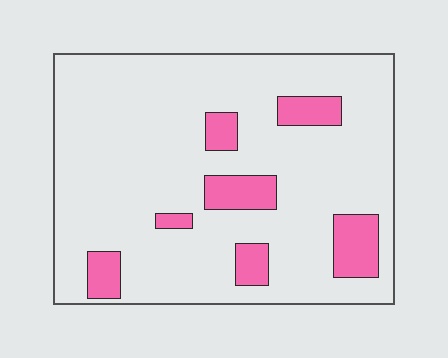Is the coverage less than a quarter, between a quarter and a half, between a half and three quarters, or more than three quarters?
Less than a quarter.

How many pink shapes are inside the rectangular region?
7.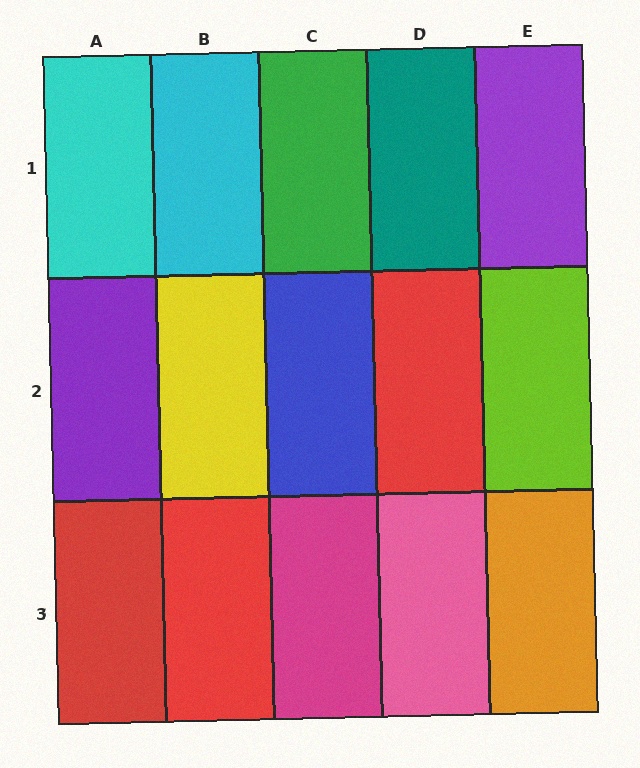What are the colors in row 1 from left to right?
Cyan, cyan, green, teal, purple.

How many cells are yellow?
1 cell is yellow.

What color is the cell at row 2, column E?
Lime.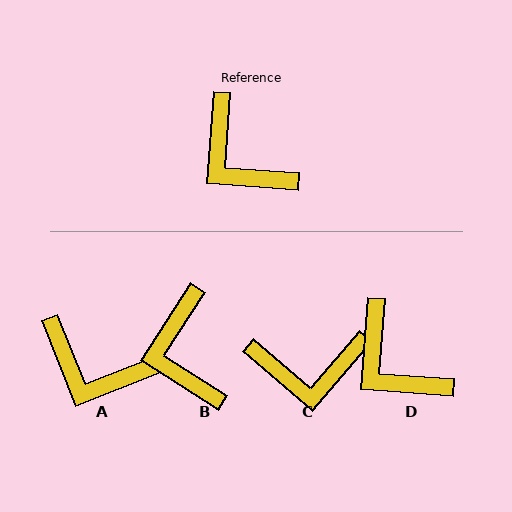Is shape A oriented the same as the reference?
No, it is off by about 26 degrees.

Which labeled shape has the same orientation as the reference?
D.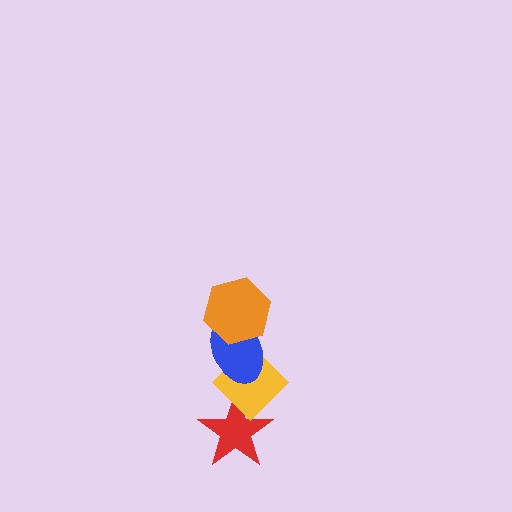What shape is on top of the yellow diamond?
The blue ellipse is on top of the yellow diamond.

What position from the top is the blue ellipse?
The blue ellipse is 2nd from the top.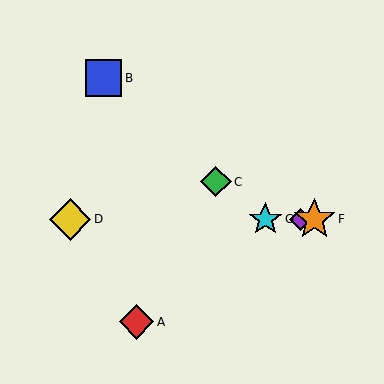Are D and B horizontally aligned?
No, D is at y≈219 and B is at y≈78.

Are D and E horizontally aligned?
Yes, both are at y≈219.